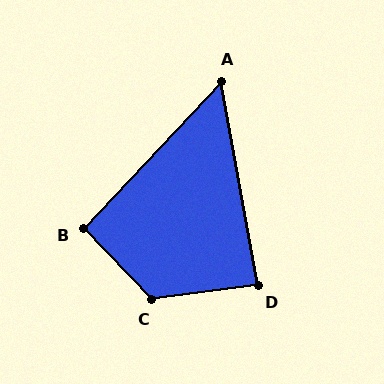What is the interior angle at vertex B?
Approximately 93 degrees (approximately right).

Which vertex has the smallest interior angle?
A, at approximately 53 degrees.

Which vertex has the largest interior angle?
C, at approximately 127 degrees.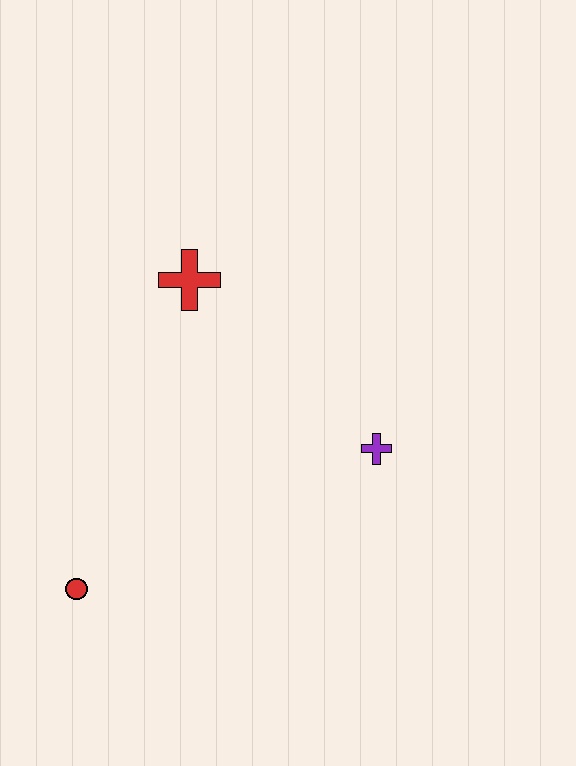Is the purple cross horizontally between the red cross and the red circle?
No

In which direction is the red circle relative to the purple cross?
The red circle is to the left of the purple cross.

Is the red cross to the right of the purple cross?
No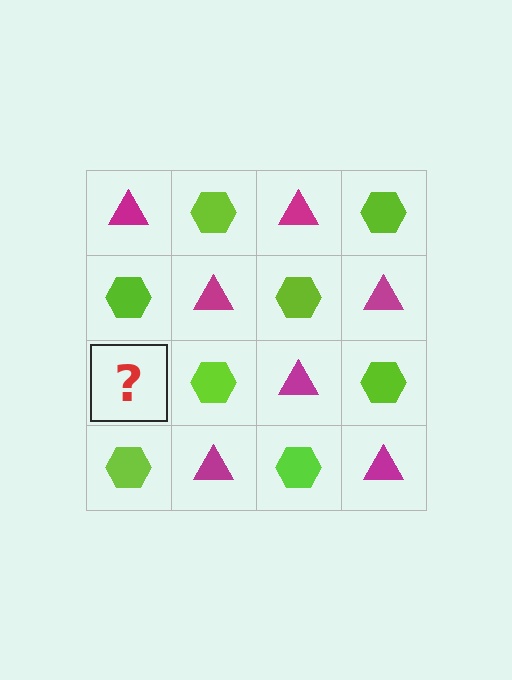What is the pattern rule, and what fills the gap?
The rule is that it alternates magenta triangle and lime hexagon in a checkerboard pattern. The gap should be filled with a magenta triangle.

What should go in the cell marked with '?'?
The missing cell should contain a magenta triangle.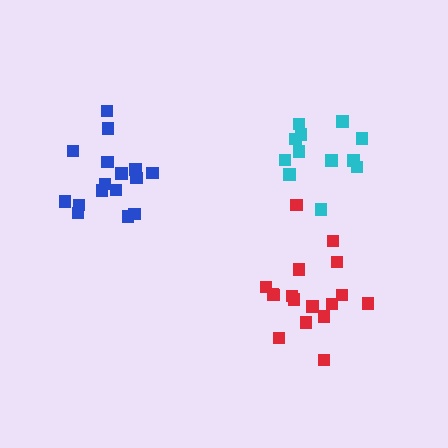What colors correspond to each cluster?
The clusters are colored: cyan, blue, red.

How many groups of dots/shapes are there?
There are 3 groups.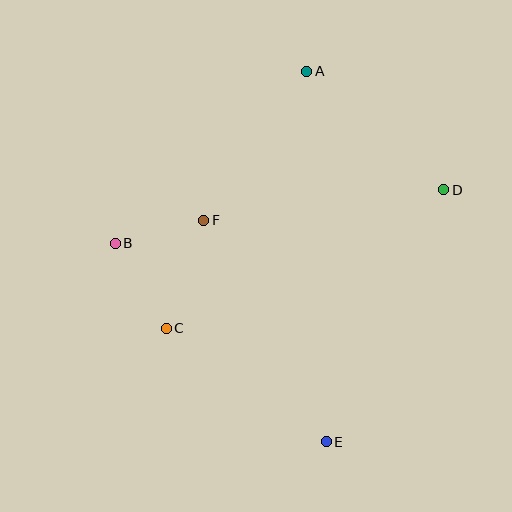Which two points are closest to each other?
Points B and F are closest to each other.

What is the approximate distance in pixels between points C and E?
The distance between C and E is approximately 196 pixels.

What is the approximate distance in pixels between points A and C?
The distance between A and C is approximately 293 pixels.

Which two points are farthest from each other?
Points A and E are farthest from each other.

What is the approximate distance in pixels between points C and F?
The distance between C and F is approximately 114 pixels.